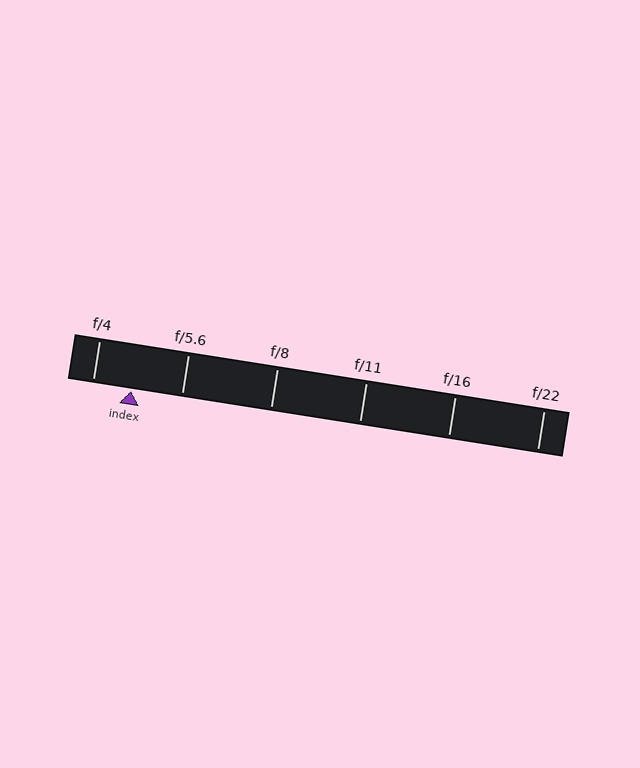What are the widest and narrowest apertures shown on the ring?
The widest aperture shown is f/4 and the narrowest is f/22.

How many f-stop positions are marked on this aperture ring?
There are 6 f-stop positions marked.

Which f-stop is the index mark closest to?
The index mark is closest to f/4.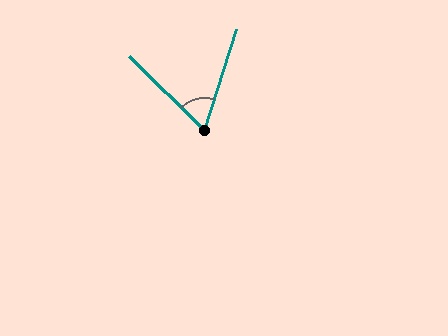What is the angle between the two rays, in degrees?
Approximately 63 degrees.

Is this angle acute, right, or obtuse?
It is acute.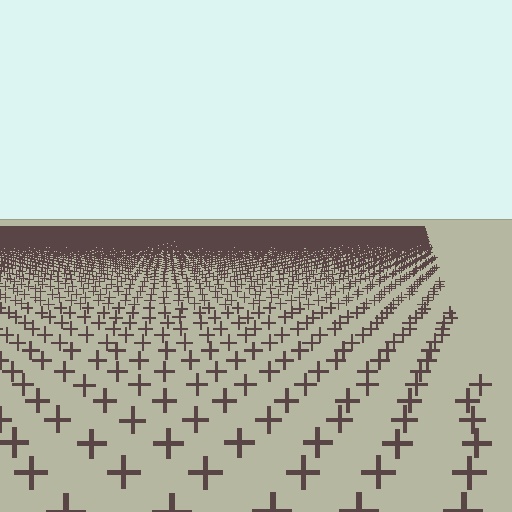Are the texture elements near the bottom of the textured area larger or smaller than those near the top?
Larger. Near the bottom, elements are closer to the viewer and appear at a bigger on-screen size.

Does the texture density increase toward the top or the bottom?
Density increases toward the top.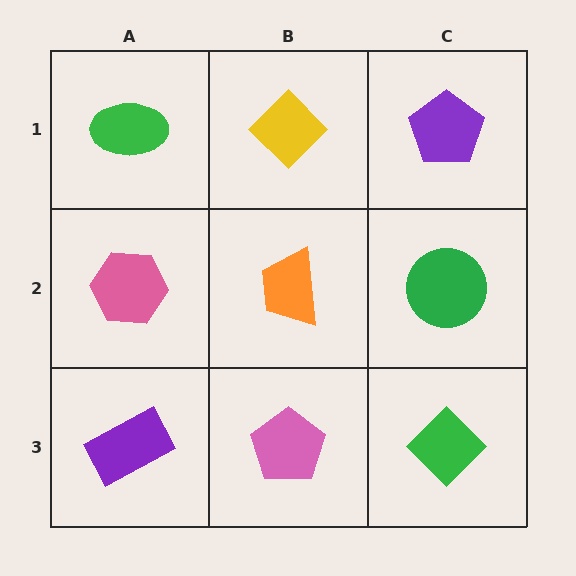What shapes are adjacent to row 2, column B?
A yellow diamond (row 1, column B), a pink pentagon (row 3, column B), a pink hexagon (row 2, column A), a green circle (row 2, column C).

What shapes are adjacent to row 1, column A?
A pink hexagon (row 2, column A), a yellow diamond (row 1, column B).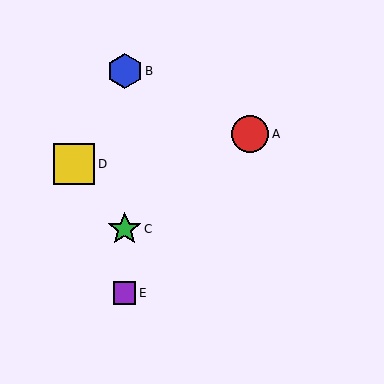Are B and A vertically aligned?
No, B is at x≈125 and A is at x≈250.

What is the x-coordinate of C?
Object C is at x≈125.